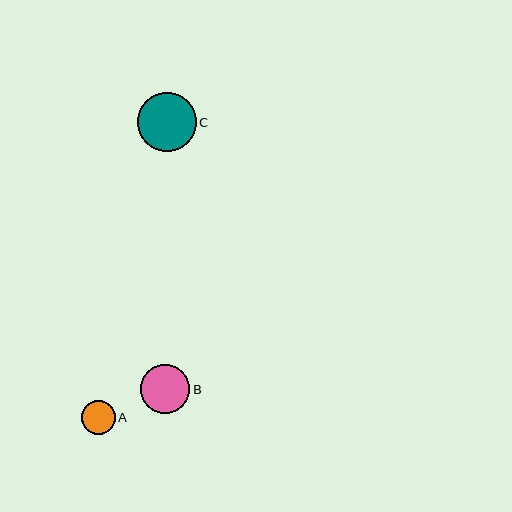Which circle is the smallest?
Circle A is the smallest with a size of approximately 34 pixels.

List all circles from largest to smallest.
From largest to smallest: C, B, A.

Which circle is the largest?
Circle C is the largest with a size of approximately 58 pixels.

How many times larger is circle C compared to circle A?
Circle C is approximately 1.7 times the size of circle A.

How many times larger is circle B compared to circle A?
Circle B is approximately 1.5 times the size of circle A.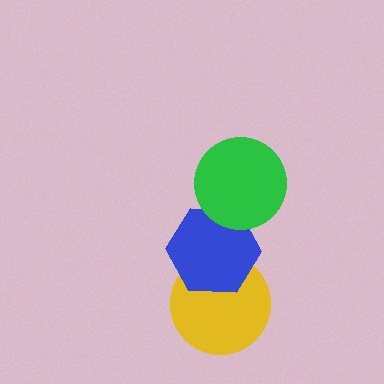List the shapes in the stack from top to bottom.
From top to bottom: the green circle, the blue hexagon, the yellow circle.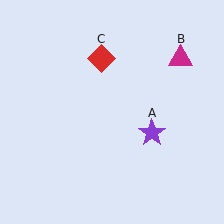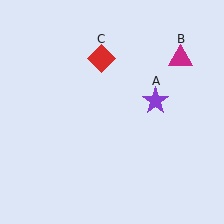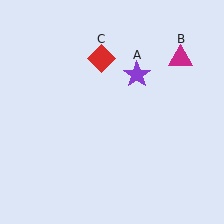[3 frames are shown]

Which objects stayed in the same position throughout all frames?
Magenta triangle (object B) and red diamond (object C) remained stationary.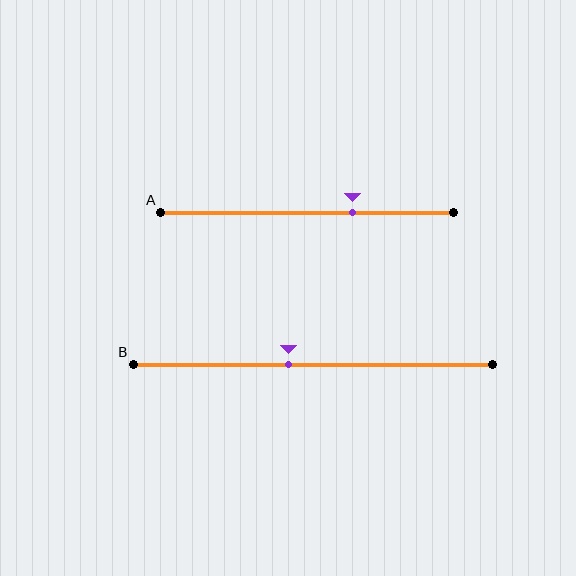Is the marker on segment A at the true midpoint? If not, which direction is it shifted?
No, the marker on segment A is shifted to the right by about 15% of the segment length.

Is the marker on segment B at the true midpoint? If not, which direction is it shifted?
No, the marker on segment B is shifted to the left by about 7% of the segment length.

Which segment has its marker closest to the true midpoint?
Segment B has its marker closest to the true midpoint.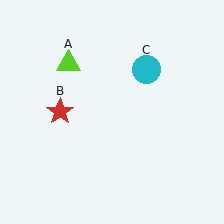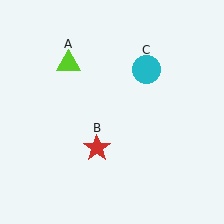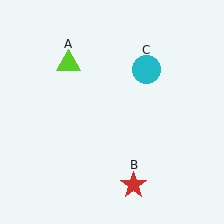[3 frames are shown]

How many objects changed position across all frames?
1 object changed position: red star (object B).